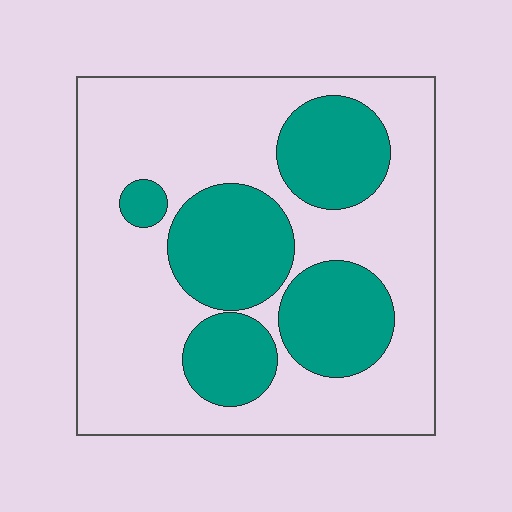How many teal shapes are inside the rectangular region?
5.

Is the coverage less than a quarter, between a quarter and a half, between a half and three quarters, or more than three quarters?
Between a quarter and a half.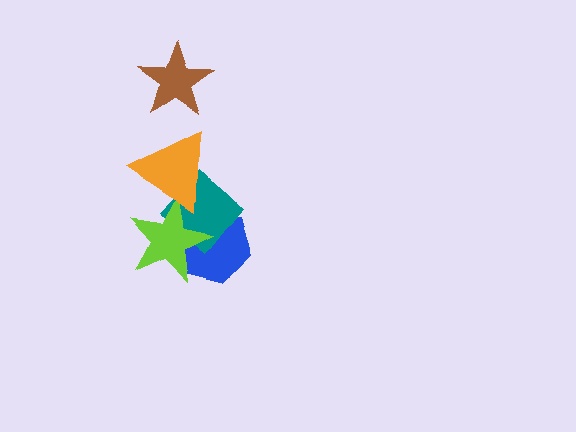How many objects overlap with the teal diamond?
3 objects overlap with the teal diamond.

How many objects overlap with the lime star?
3 objects overlap with the lime star.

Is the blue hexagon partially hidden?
Yes, it is partially covered by another shape.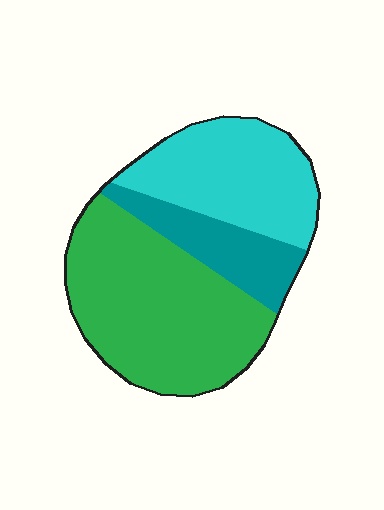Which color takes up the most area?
Green, at roughly 50%.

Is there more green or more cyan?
Green.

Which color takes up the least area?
Teal, at roughly 15%.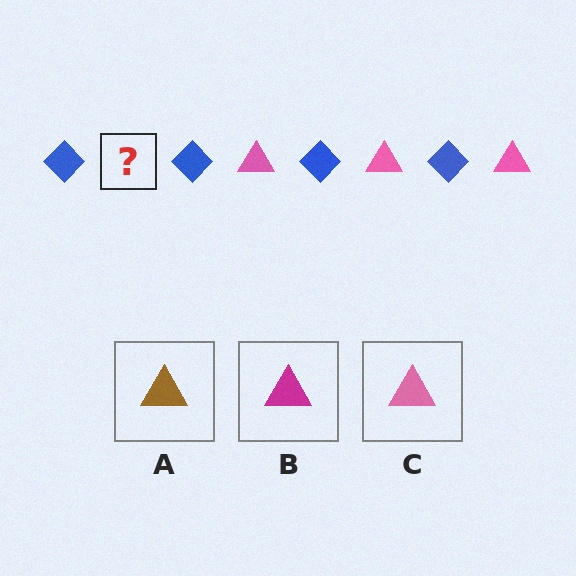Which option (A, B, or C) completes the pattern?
C.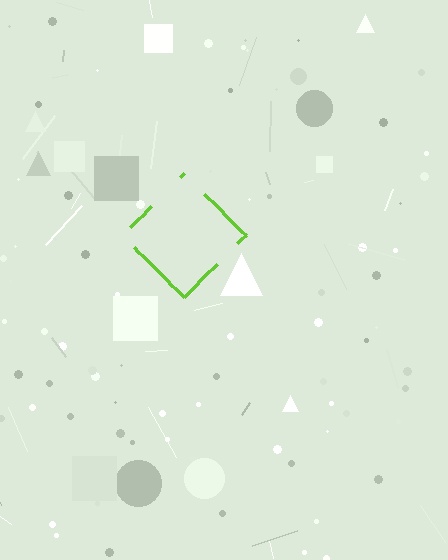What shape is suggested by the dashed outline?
The dashed outline suggests a diamond.